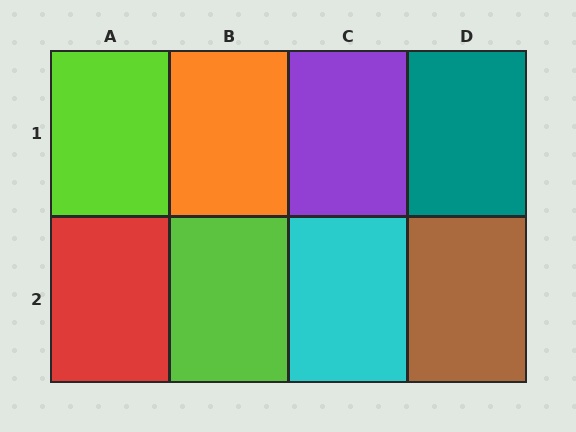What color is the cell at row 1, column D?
Teal.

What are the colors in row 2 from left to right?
Red, lime, cyan, brown.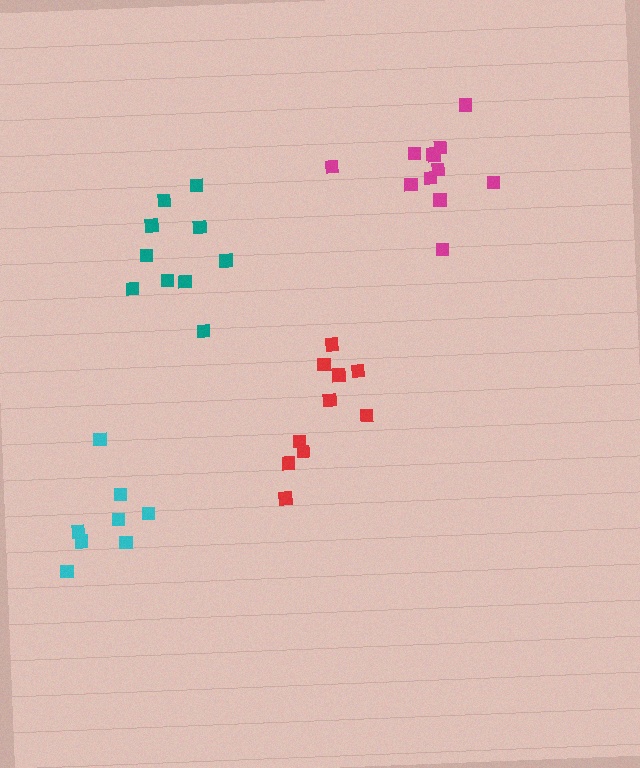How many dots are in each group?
Group 1: 10 dots, Group 2: 10 dots, Group 3: 12 dots, Group 4: 8 dots (40 total).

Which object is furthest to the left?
The cyan cluster is leftmost.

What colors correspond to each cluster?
The clusters are colored: teal, red, magenta, cyan.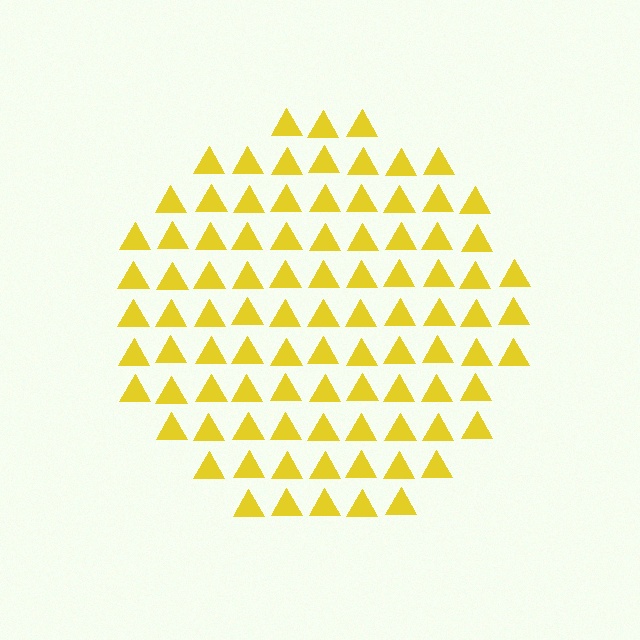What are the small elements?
The small elements are triangles.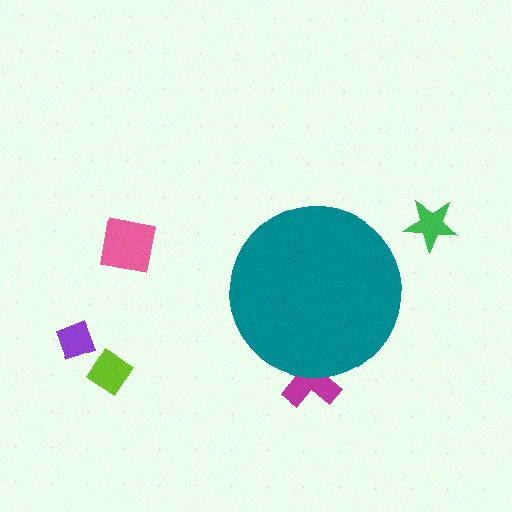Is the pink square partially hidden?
No, the pink square is fully visible.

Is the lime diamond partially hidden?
No, the lime diamond is fully visible.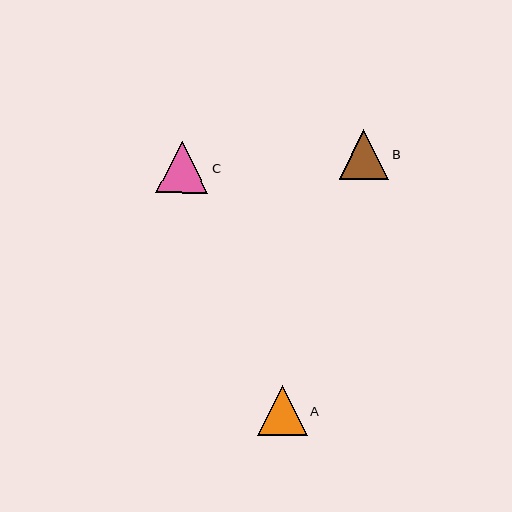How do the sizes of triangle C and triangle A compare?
Triangle C and triangle A are approximately the same size.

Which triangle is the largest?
Triangle C is the largest with a size of approximately 52 pixels.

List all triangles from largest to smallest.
From largest to smallest: C, A, B.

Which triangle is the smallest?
Triangle B is the smallest with a size of approximately 50 pixels.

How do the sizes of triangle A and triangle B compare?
Triangle A and triangle B are approximately the same size.